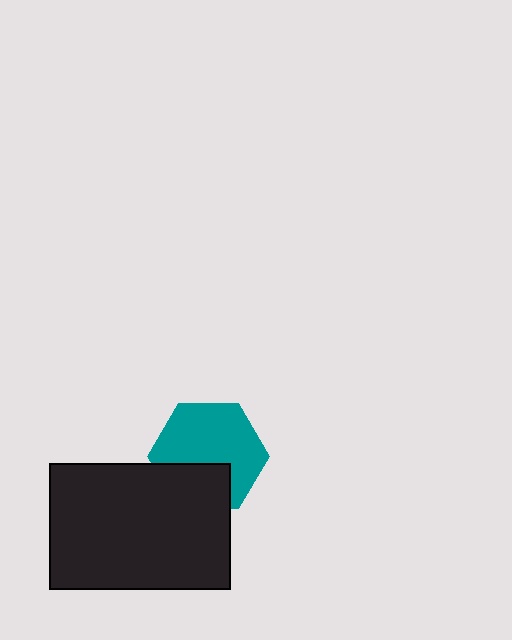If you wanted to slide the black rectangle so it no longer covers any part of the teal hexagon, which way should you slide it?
Slide it down — that is the most direct way to separate the two shapes.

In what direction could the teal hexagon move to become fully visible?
The teal hexagon could move up. That would shift it out from behind the black rectangle entirely.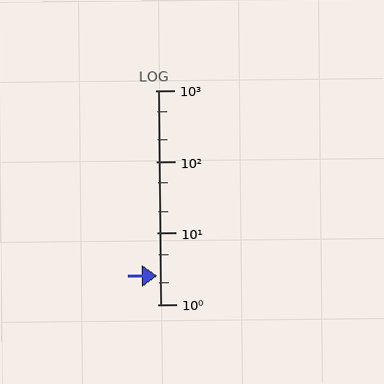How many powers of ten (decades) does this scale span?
The scale spans 3 decades, from 1 to 1000.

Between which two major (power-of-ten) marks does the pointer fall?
The pointer is between 1 and 10.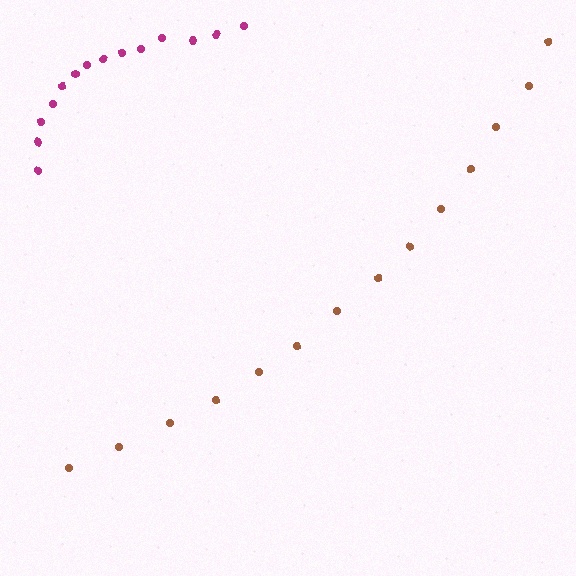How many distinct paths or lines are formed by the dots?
There are 2 distinct paths.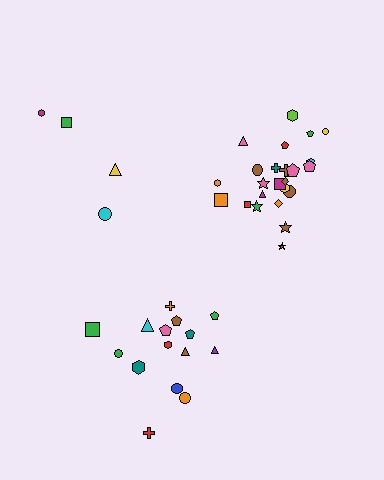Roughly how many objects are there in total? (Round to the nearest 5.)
Roughly 45 objects in total.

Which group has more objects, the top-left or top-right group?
The top-right group.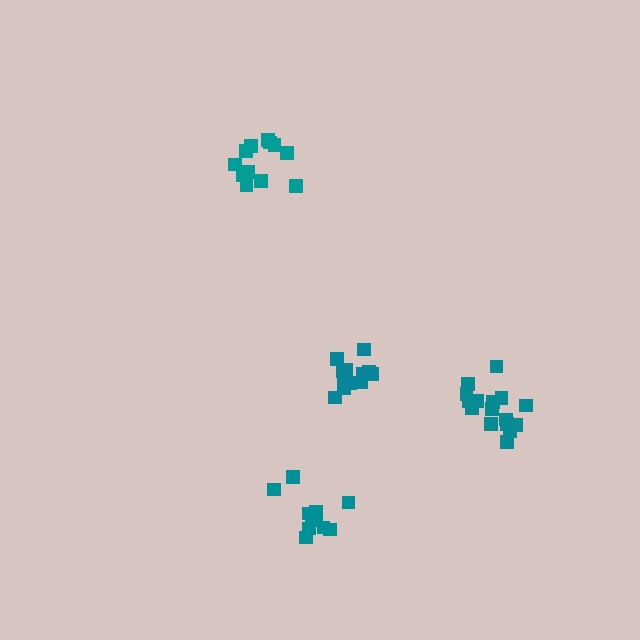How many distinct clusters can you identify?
There are 4 distinct clusters.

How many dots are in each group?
Group 1: 11 dots, Group 2: 12 dots, Group 3: 12 dots, Group 4: 16 dots (51 total).